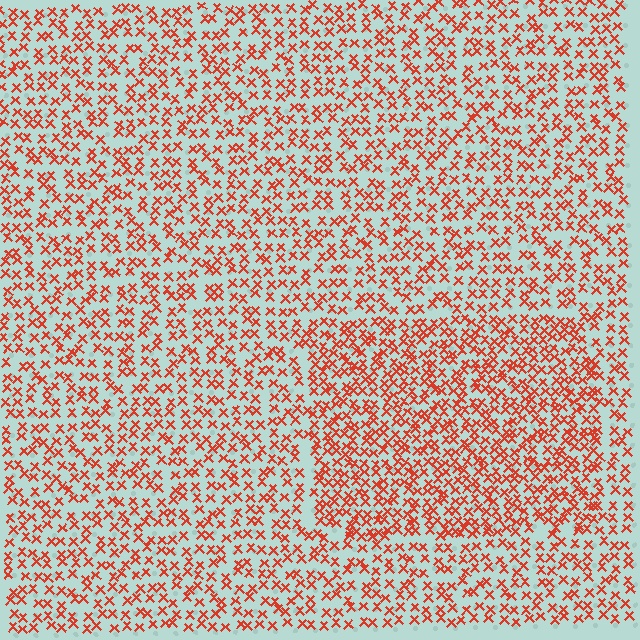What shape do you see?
I see a rectangle.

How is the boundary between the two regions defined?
The boundary is defined by a change in element density (approximately 1.6x ratio). All elements are the same color, size, and shape.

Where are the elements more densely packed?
The elements are more densely packed inside the rectangle boundary.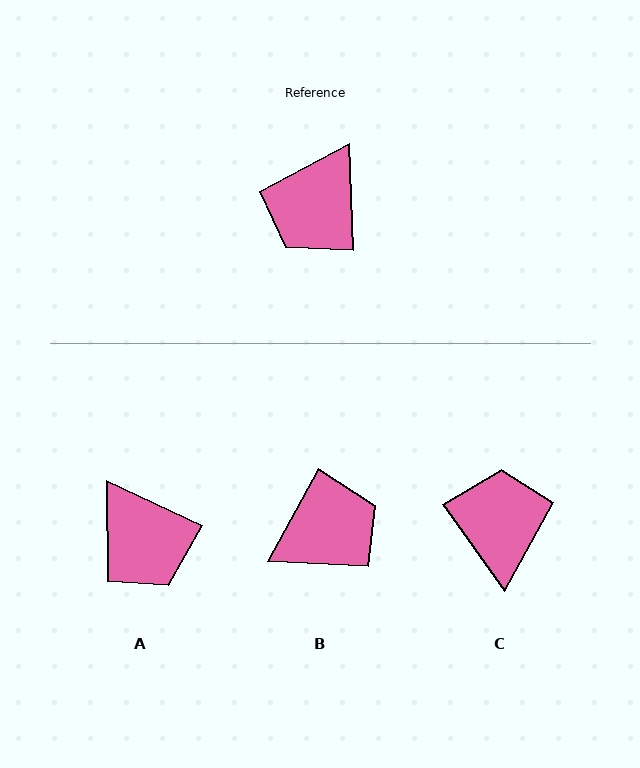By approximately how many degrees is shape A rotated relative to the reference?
Approximately 62 degrees counter-clockwise.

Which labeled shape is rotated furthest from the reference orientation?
B, about 149 degrees away.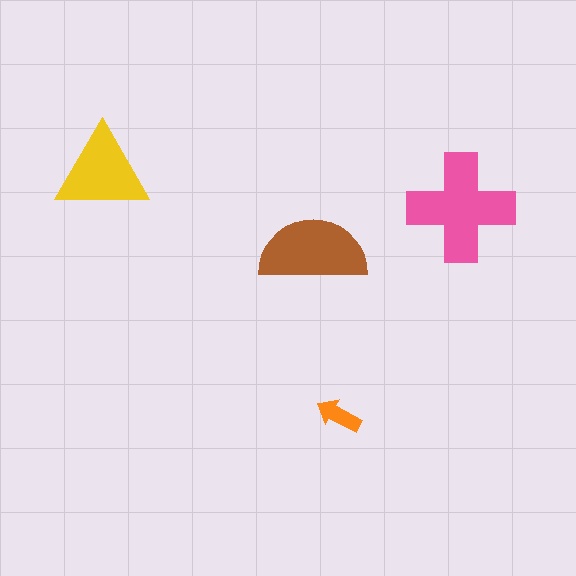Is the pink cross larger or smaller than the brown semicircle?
Larger.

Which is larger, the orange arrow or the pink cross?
The pink cross.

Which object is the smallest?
The orange arrow.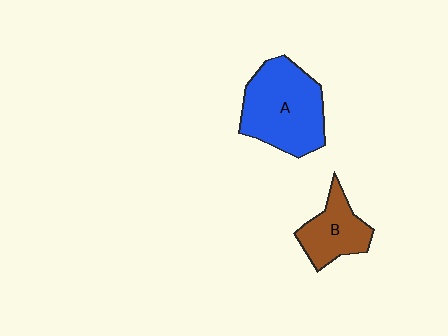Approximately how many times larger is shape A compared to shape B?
Approximately 1.8 times.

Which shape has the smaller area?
Shape B (brown).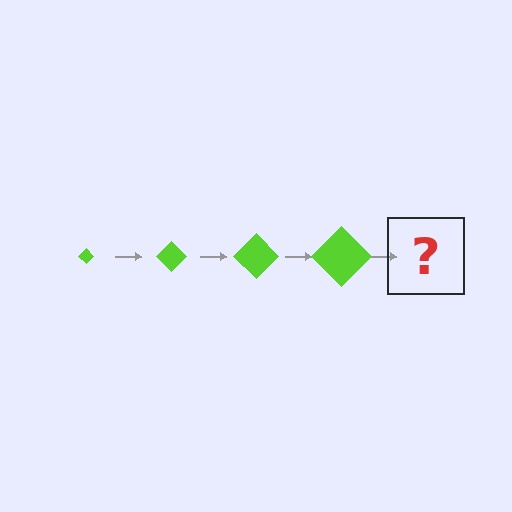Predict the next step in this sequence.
The next step is a lime diamond, larger than the previous one.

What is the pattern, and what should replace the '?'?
The pattern is that the diamond gets progressively larger each step. The '?' should be a lime diamond, larger than the previous one.